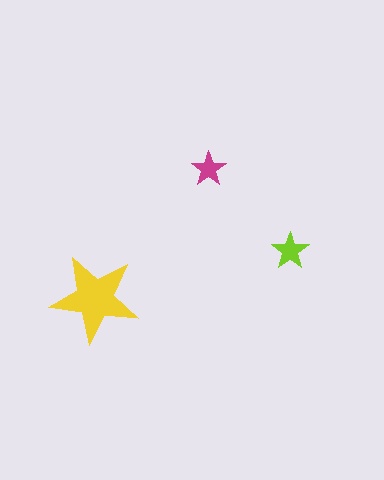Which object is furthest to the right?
The lime star is rightmost.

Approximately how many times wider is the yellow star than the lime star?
About 2.5 times wider.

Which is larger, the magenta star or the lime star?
The lime one.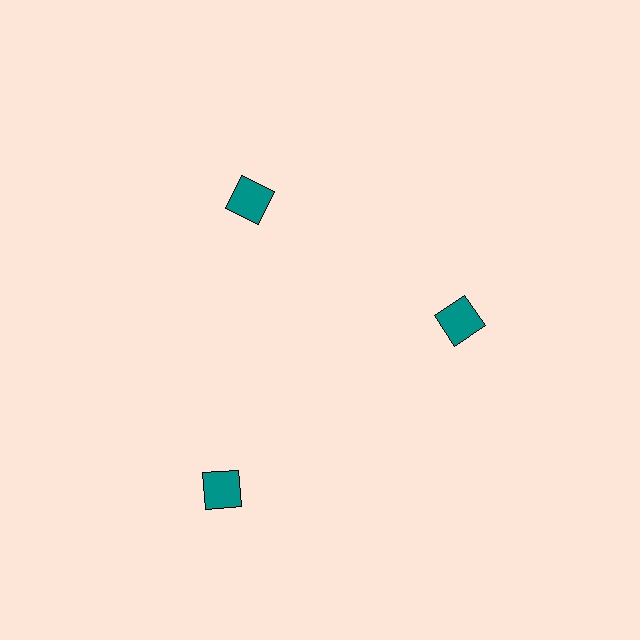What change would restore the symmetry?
The symmetry would be restored by moving it inward, back onto the ring so that all 3 squares sit at equal angles and equal distance from the center.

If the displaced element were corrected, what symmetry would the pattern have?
It would have 3-fold rotational symmetry — the pattern would map onto itself every 120 degrees.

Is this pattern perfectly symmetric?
No. The 3 teal squares are arranged in a ring, but one element near the 7 o'clock position is pushed outward from the center, breaking the 3-fold rotational symmetry.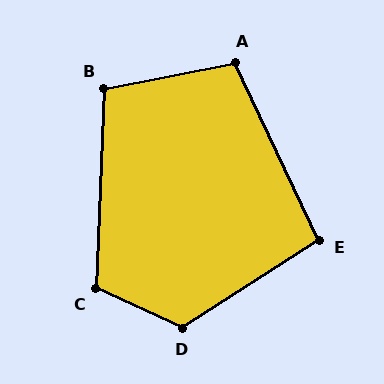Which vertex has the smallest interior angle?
E, at approximately 97 degrees.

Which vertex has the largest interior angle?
D, at approximately 123 degrees.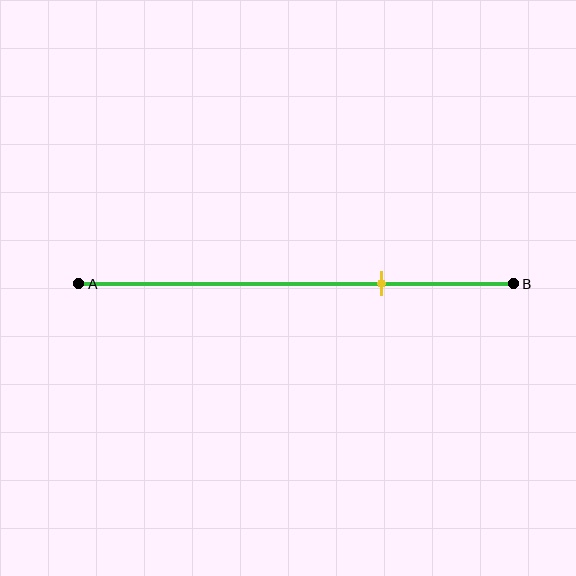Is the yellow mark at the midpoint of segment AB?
No, the mark is at about 70% from A, not at the 50% midpoint.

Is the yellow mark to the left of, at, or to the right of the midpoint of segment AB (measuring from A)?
The yellow mark is to the right of the midpoint of segment AB.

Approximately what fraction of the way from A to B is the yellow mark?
The yellow mark is approximately 70% of the way from A to B.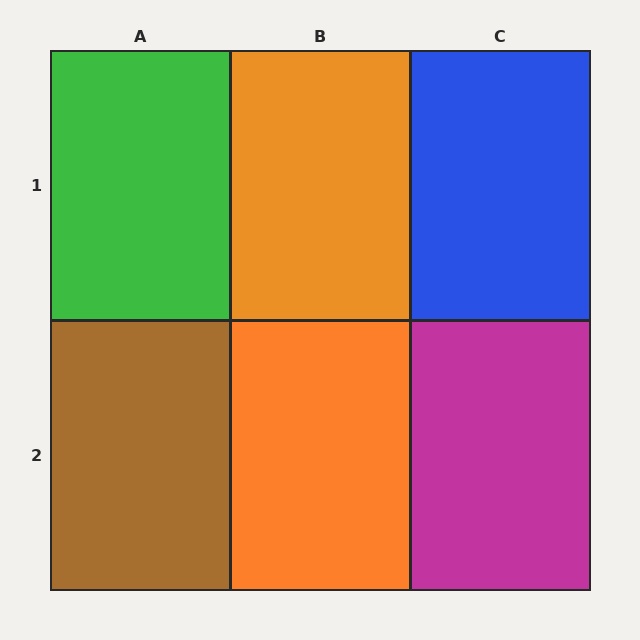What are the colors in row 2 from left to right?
Brown, orange, magenta.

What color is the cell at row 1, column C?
Blue.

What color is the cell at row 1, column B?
Orange.